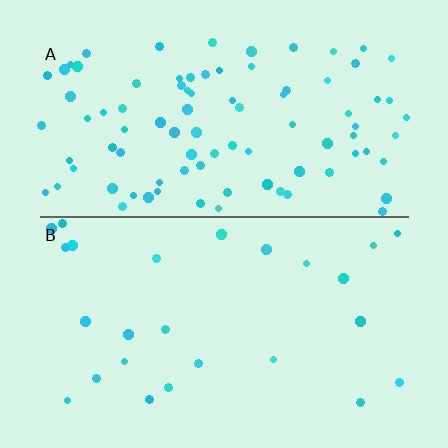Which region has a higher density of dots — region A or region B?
A (the top).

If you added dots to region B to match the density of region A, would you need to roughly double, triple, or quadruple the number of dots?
Approximately triple.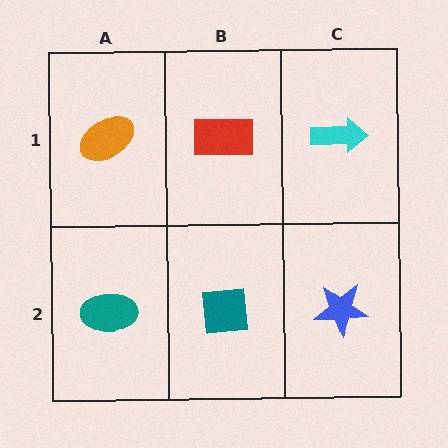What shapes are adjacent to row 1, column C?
A blue star (row 2, column C), a red rectangle (row 1, column B).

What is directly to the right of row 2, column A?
A teal square.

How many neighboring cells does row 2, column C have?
2.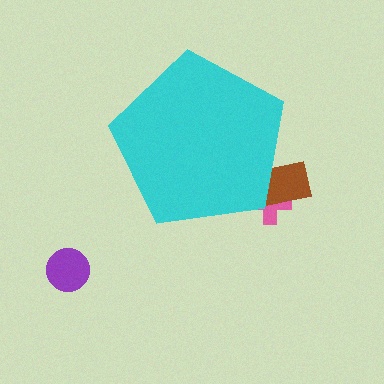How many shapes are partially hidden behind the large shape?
2 shapes are partially hidden.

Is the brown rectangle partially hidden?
Yes, the brown rectangle is partially hidden behind the cyan pentagon.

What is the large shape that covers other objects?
A cyan pentagon.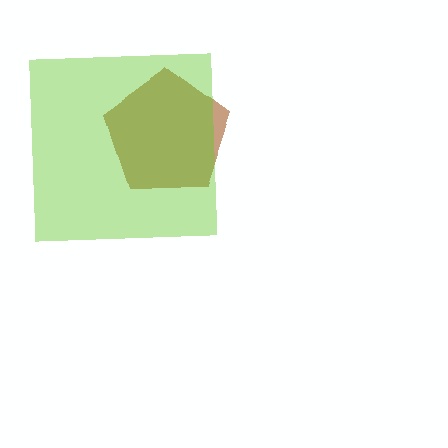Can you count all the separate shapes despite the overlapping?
Yes, there are 2 separate shapes.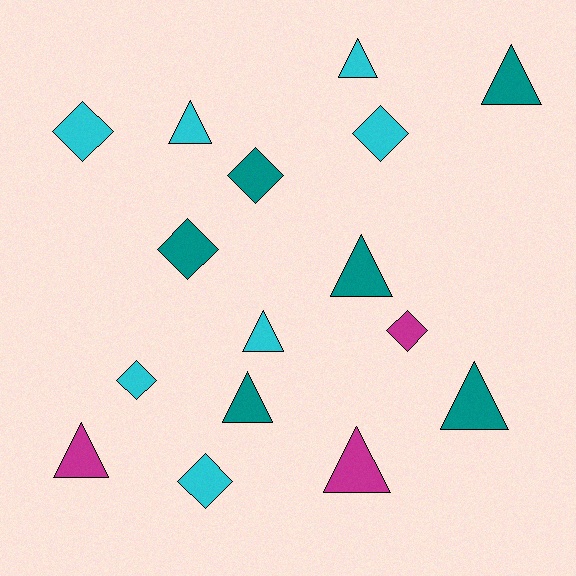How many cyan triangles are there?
There are 3 cyan triangles.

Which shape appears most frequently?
Triangle, with 9 objects.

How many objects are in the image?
There are 16 objects.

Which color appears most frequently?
Cyan, with 7 objects.